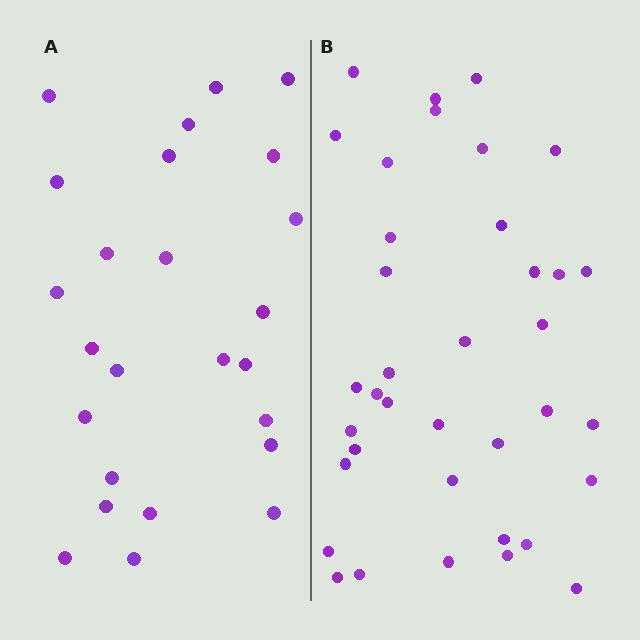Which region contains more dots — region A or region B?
Region B (the right region) has more dots.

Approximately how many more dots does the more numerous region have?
Region B has roughly 12 or so more dots than region A.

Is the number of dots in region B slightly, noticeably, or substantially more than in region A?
Region B has substantially more. The ratio is roughly 1.5 to 1.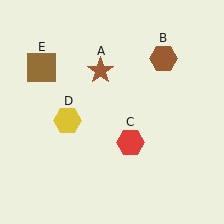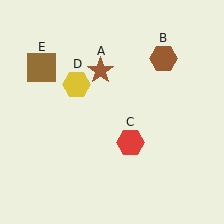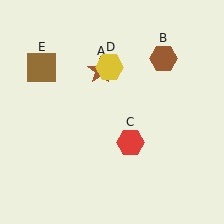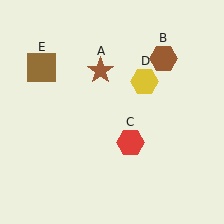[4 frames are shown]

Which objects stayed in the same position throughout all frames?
Brown star (object A) and brown hexagon (object B) and red hexagon (object C) and brown square (object E) remained stationary.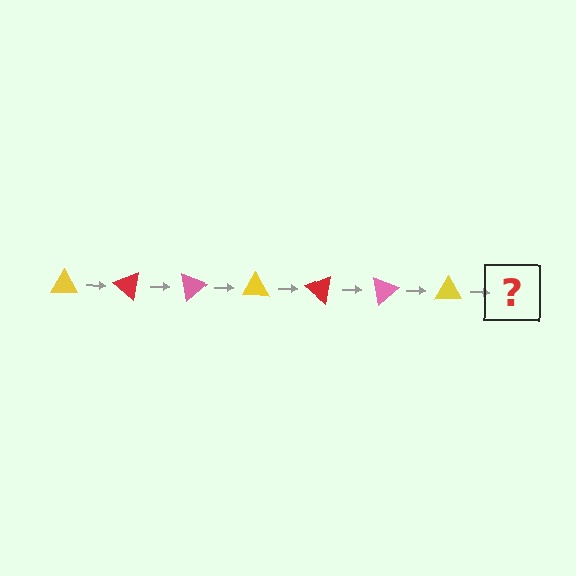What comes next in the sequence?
The next element should be a red triangle, rotated 280 degrees from the start.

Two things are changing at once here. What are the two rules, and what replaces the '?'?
The two rules are that it rotates 40 degrees each step and the color cycles through yellow, red, and pink. The '?' should be a red triangle, rotated 280 degrees from the start.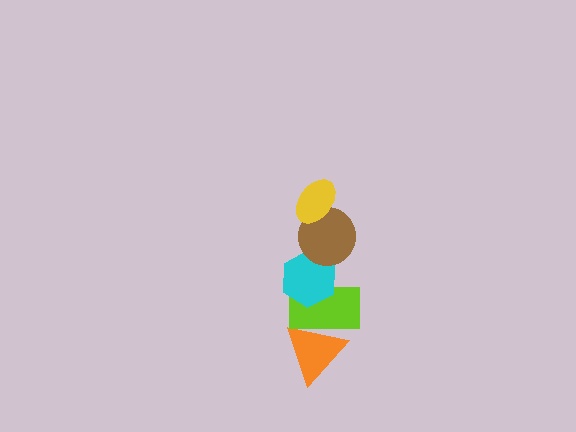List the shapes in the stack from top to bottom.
From top to bottom: the yellow ellipse, the brown circle, the cyan hexagon, the lime rectangle, the orange triangle.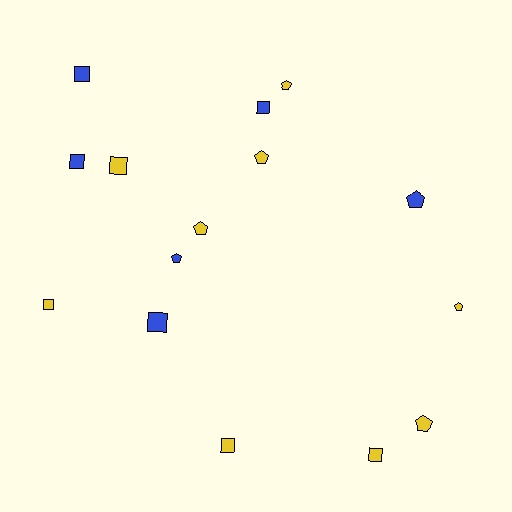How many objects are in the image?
There are 15 objects.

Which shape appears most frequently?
Square, with 8 objects.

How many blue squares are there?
There are 4 blue squares.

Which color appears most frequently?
Yellow, with 9 objects.